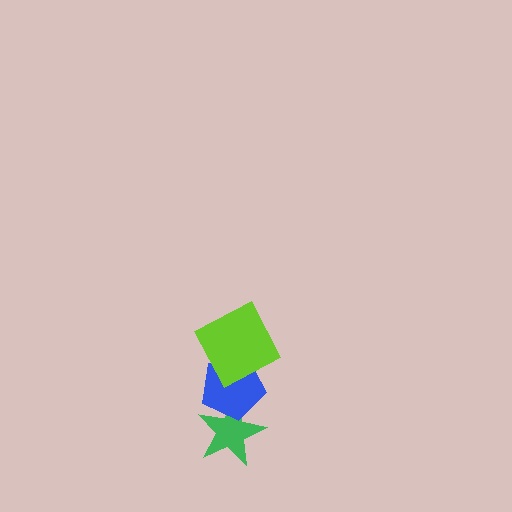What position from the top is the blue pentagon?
The blue pentagon is 2nd from the top.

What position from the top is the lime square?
The lime square is 1st from the top.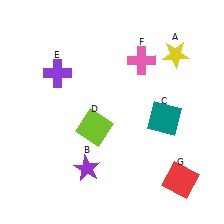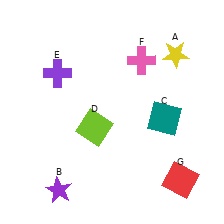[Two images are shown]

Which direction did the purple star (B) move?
The purple star (B) moved left.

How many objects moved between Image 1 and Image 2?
1 object moved between the two images.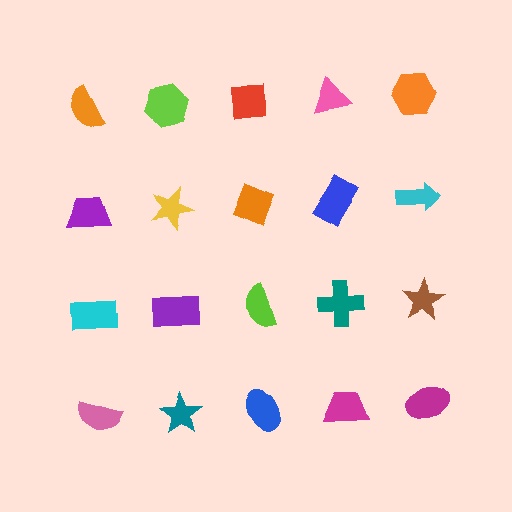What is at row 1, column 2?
A lime hexagon.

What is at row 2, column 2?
A yellow star.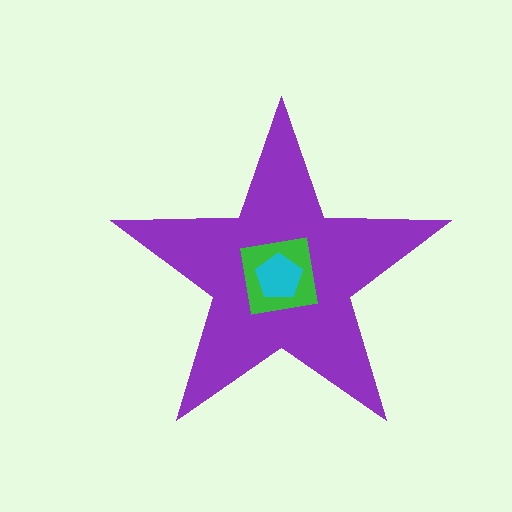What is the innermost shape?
The cyan pentagon.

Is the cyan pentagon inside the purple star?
Yes.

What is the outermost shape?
The purple star.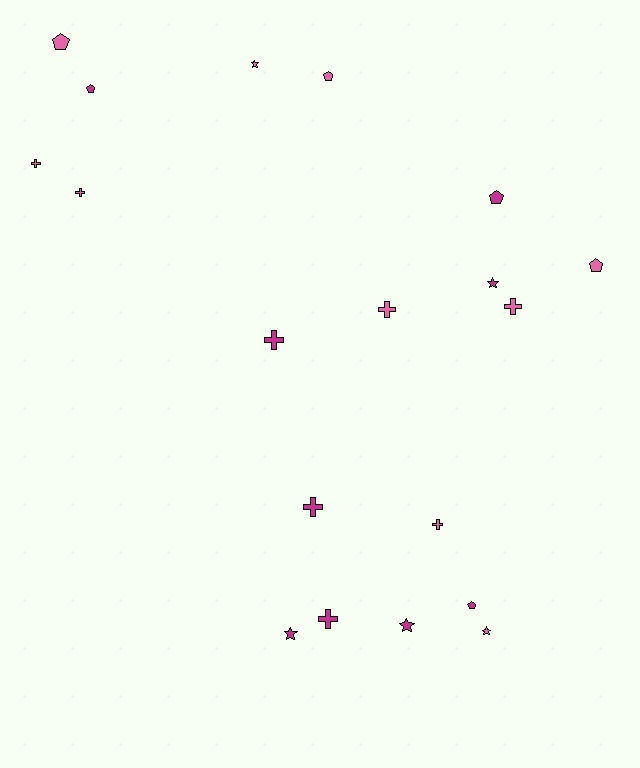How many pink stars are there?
There are 2 pink stars.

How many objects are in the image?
There are 19 objects.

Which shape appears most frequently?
Cross, with 8 objects.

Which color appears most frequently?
Pink, with 10 objects.